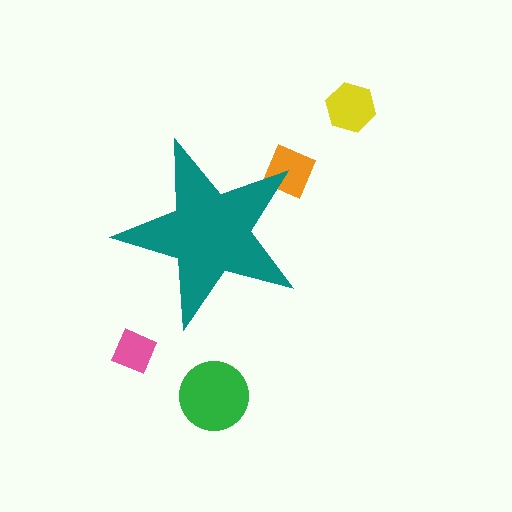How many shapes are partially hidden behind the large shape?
1 shape is partially hidden.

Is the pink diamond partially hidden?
No, the pink diamond is fully visible.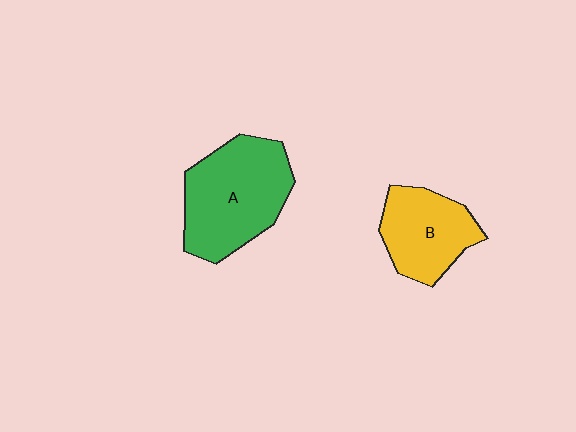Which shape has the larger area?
Shape A (green).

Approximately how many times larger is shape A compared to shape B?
Approximately 1.4 times.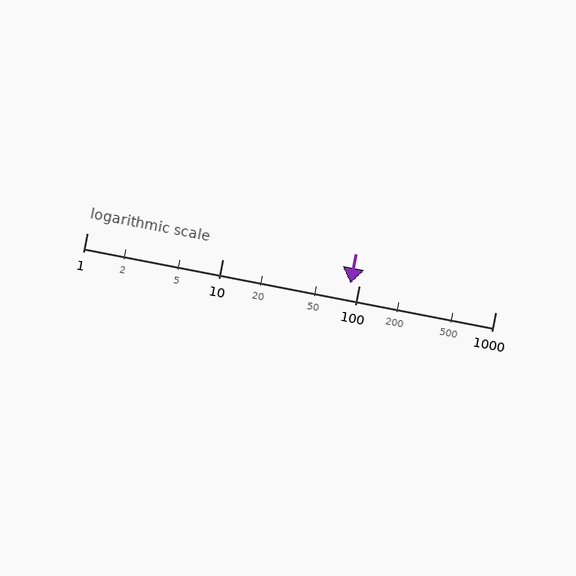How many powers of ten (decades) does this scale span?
The scale spans 3 decades, from 1 to 1000.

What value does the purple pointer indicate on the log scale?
The pointer indicates approximately 86.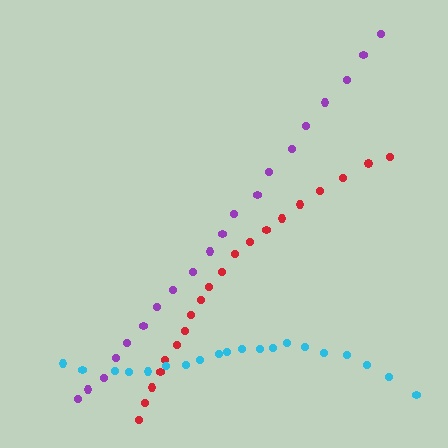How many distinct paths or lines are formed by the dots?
There are 3 distinct paths.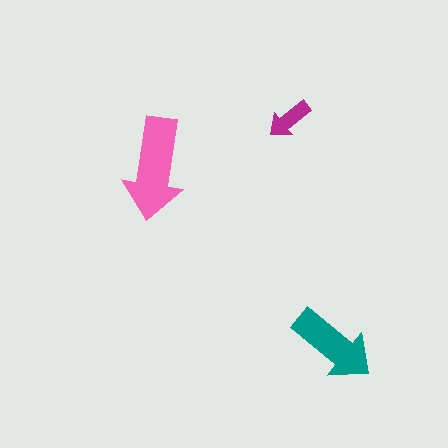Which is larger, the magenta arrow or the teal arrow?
The teal one.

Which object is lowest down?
The teal arrow is bottommost.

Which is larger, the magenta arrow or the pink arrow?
The pink one.